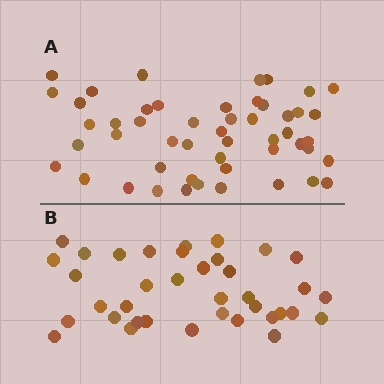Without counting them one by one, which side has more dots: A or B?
Region A (the top region) has more dots.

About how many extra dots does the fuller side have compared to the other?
Region A has approximately 15 more dots than region B.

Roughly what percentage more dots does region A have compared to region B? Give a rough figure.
About 35% more.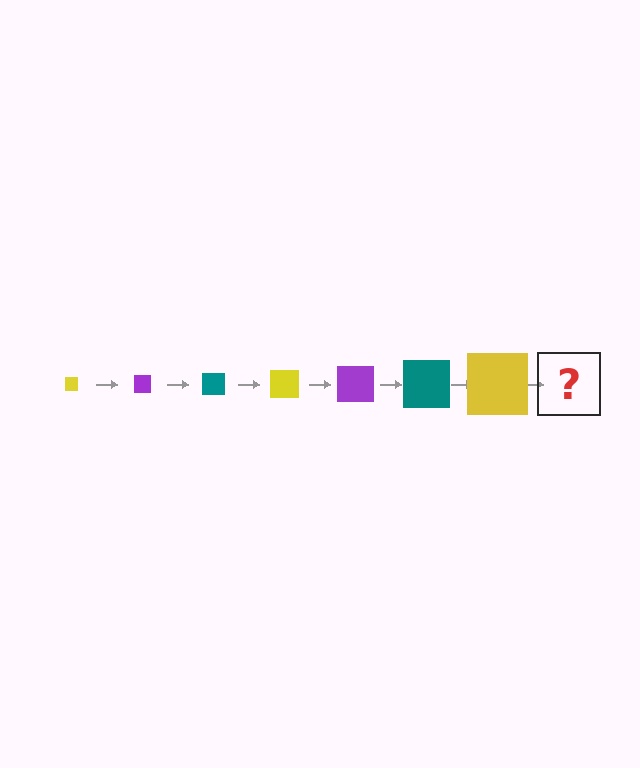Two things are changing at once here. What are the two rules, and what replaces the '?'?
The two rules are that the square grows larger each step and the color cycles through yellow, purple, and teal. The '?' should be a purple square, larger than the previous one.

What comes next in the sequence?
The next element should be a purple square, larger than the previous one.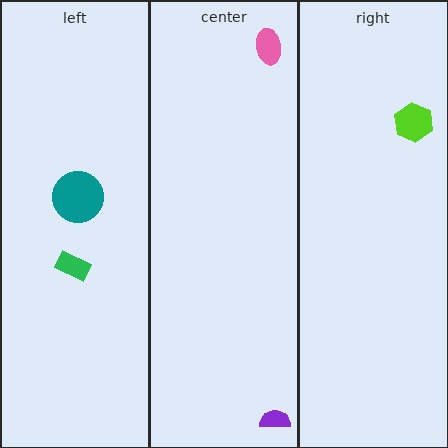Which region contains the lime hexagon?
The right region.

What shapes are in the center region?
The purple semicircle, the pink ellipse.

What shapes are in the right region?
The lime hexagon.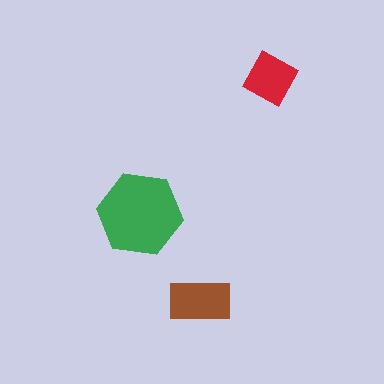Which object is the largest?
The green hexagon.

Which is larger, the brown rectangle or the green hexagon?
The green hexagon.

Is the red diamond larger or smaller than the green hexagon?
Smaller.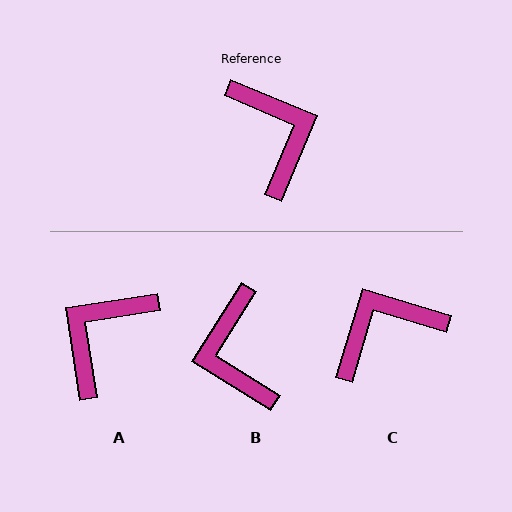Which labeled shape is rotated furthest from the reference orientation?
B, about 171 degrees away.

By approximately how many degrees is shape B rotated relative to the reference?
Approximately 171 degrees counter-clockwise.